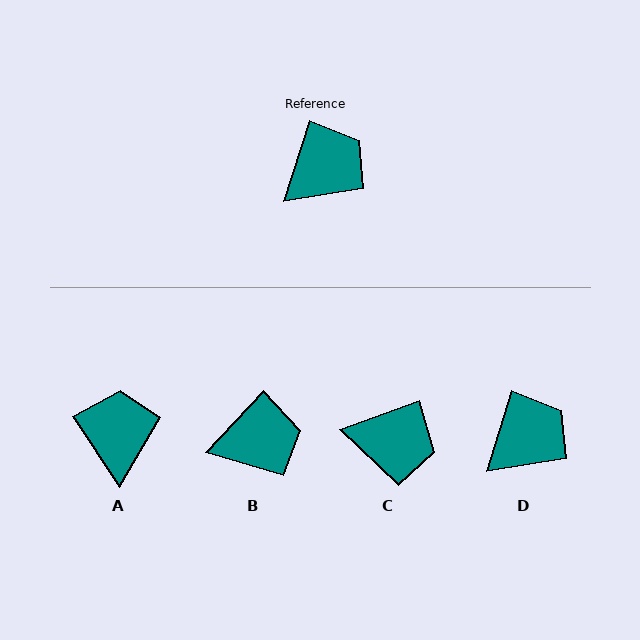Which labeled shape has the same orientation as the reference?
D.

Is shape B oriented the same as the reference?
No, it is off by about 26 degrees.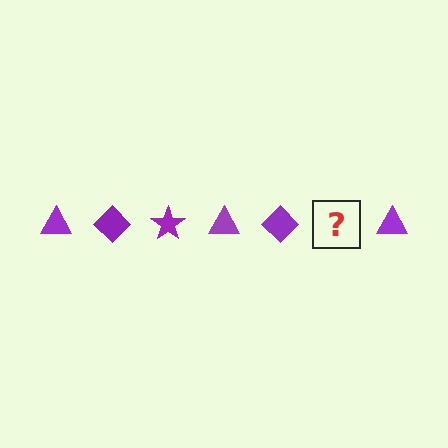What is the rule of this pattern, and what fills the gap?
The rule is that the pattern cycles through triangle, diamond, star shapes in purple. The gap should be filled with a purple star.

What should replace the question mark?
The question mark should be replaced with a purple star.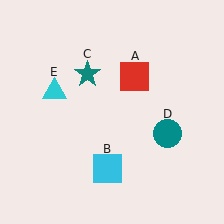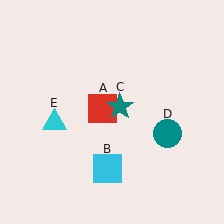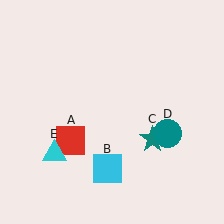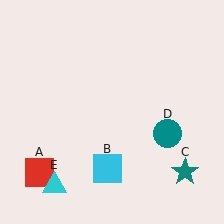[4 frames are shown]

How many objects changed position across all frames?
3 objects changed position: red square (object A), teal star (object C), cyan triangle (object E).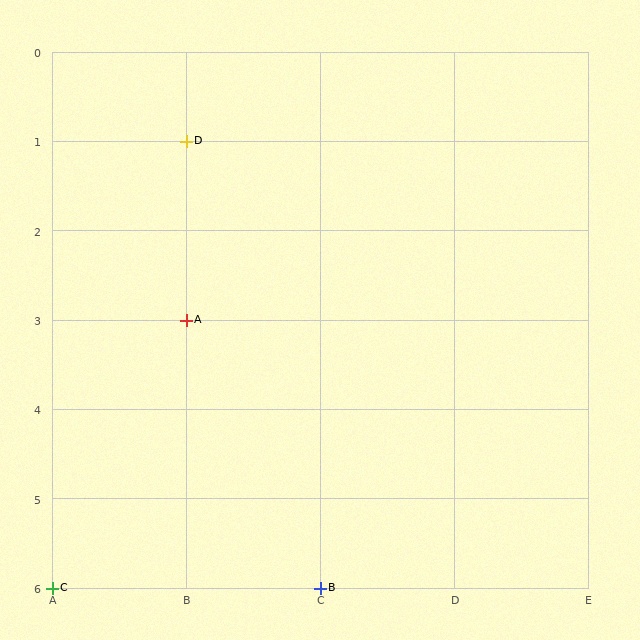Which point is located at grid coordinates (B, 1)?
Point D is at (B, 1).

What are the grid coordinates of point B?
Point B is at grid coordinates (C, 6).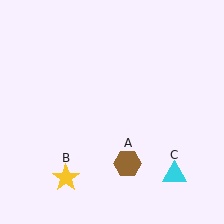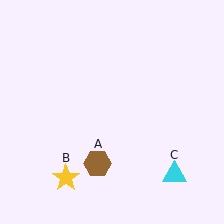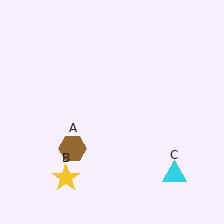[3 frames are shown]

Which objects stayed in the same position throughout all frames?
Yellow star (object B) and cyan triangle (object C) remained stationary.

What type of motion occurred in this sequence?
The brown hexagon (object A) rotated clockwise around the center of the scene.